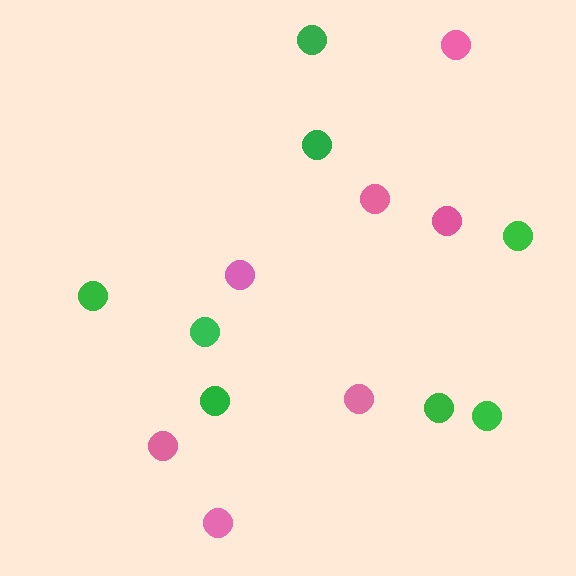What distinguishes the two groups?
There are 2 groups: one group of pink circles (7) and one group of green circles (8).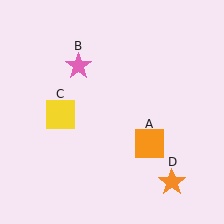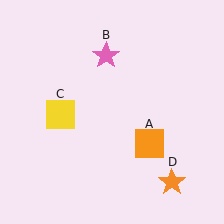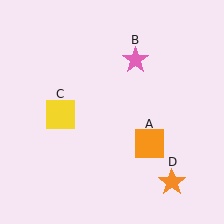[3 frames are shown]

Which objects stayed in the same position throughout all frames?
Orange square (object A) and yellow square (object C) and orange star (object D) remained stationary.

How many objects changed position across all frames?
1 object changed position: pink star (object B).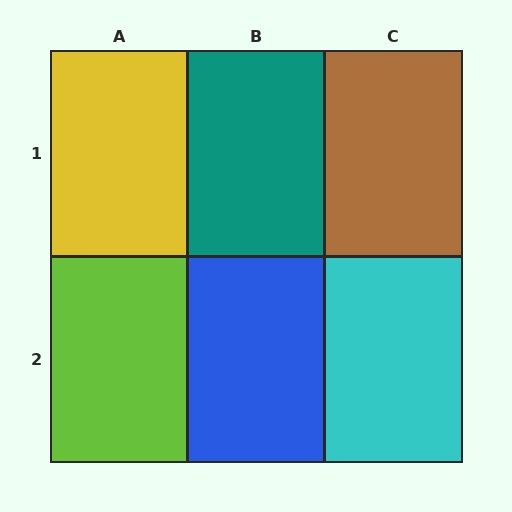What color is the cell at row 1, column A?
Yellow.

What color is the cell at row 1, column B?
Teal.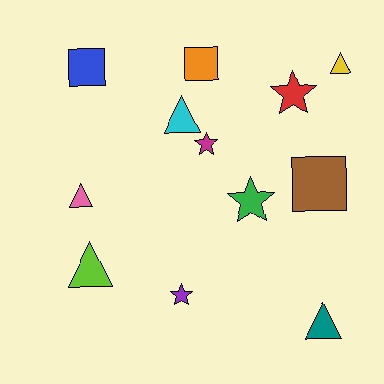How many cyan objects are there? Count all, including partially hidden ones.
There is 1 cyan object.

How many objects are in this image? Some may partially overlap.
There are 12 objects.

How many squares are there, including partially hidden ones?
There are 3 squares.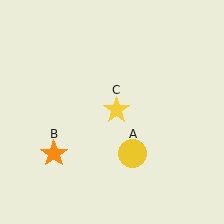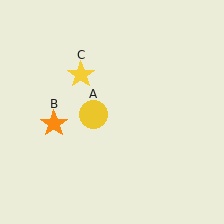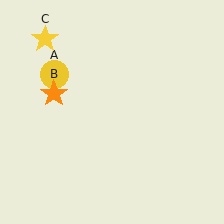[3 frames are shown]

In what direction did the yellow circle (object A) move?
The yellow circle (object A) moved up and to the left.